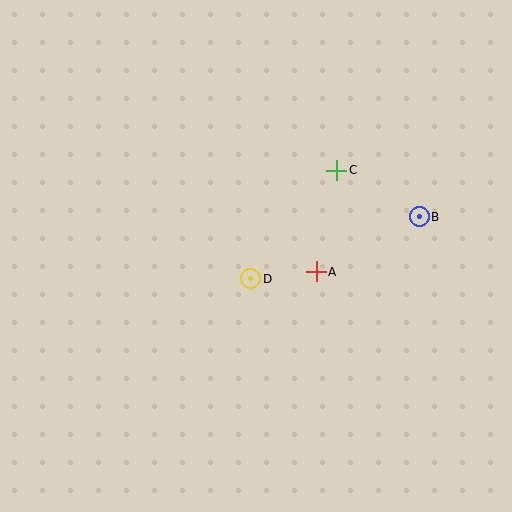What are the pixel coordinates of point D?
Point D is at (251, 279).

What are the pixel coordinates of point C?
Point C is at (337, 170).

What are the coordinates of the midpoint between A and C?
The midpoint between A and C is at (326, 221).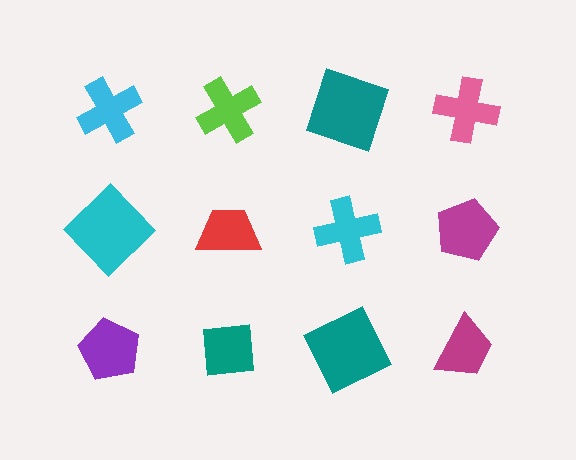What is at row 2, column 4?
A magenta pentagon.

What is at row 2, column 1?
A cyan diamond.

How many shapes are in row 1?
4 shapes.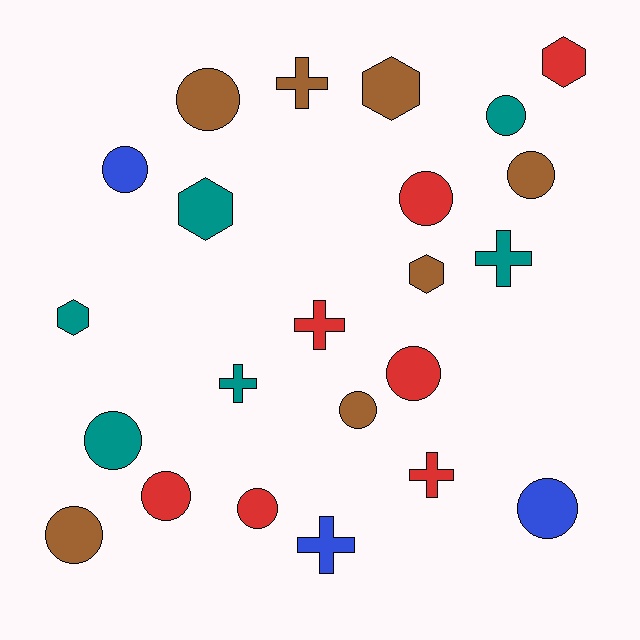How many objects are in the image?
There are 23 objects.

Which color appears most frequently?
Brown, with 7 objects.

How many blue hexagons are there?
There are no blue hexagons.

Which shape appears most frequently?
Circle, with 12 objects.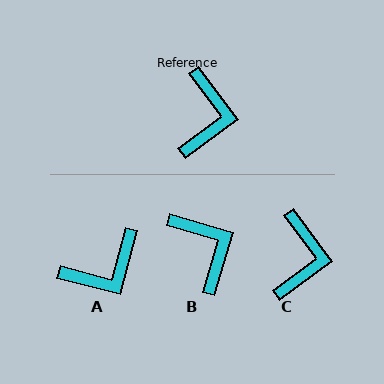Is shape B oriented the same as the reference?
No, it is off by about 37 degrees.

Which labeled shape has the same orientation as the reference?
C.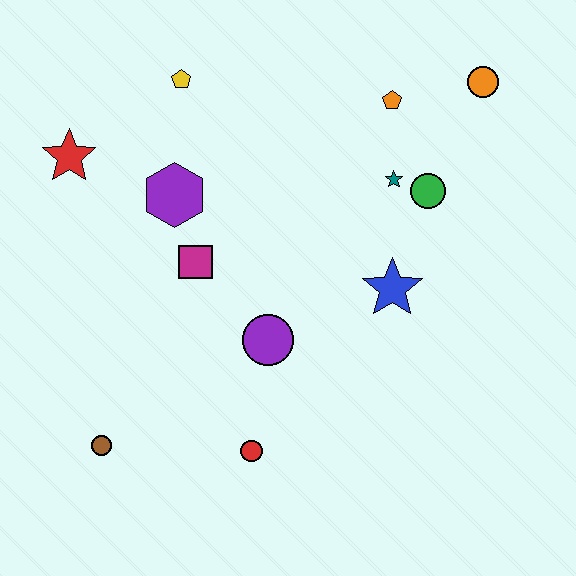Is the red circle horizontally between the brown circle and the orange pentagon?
Yes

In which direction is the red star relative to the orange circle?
The red star is to the left of the orange circle.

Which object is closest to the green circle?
The teal star is closest to the green circle.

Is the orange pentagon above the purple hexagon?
Yes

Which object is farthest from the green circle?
The brown circle is farthest from the green circle.